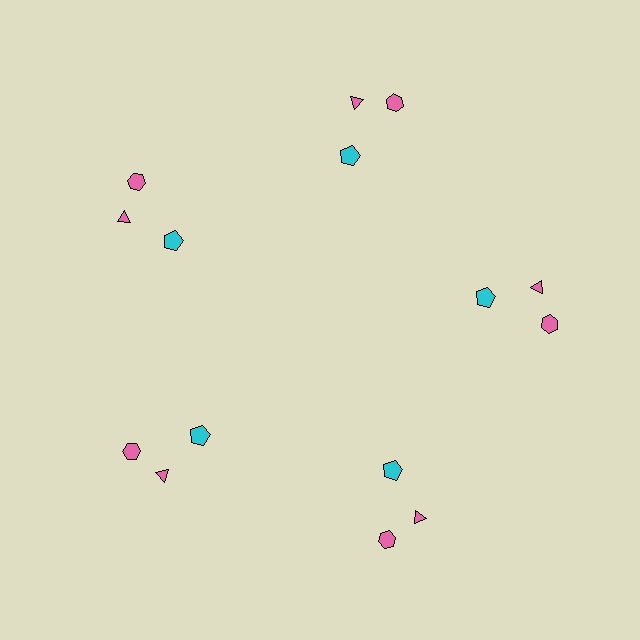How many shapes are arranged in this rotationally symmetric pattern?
There are 15 shapes, arranged in 5 groups of 3.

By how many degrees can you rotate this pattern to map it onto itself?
The pattern maps onto itself every 72 degrees of rotation.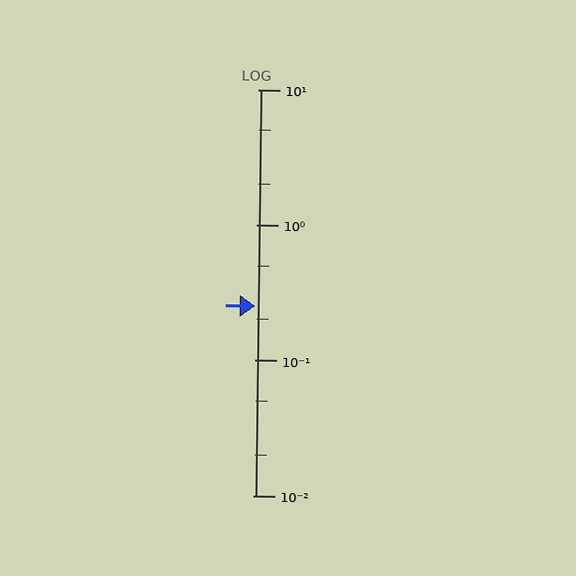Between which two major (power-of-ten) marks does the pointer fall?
The pointer is between 0.1 and 1.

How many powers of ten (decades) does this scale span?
The scale spans 3 decades, from 0.01 to 10.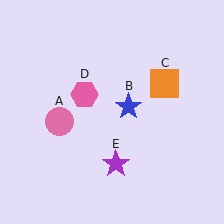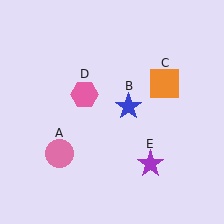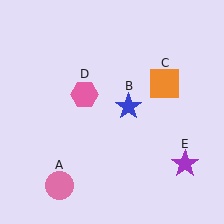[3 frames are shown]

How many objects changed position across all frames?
2 objects changed position: pink circle (object A), purple star (object E).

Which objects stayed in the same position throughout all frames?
Blue star (object B) and orange square (object C) and pink hexagon (object D) remained stationary.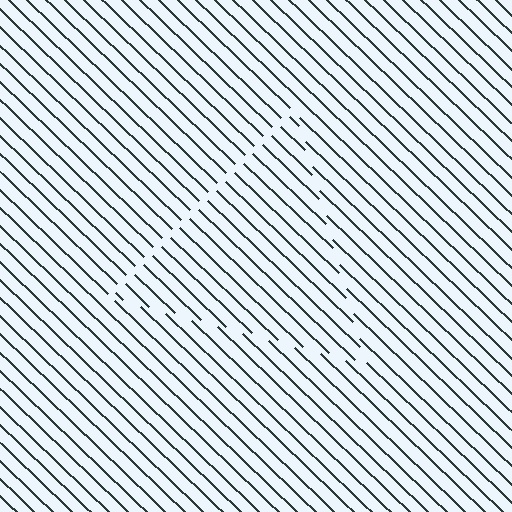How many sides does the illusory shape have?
3 sides — the line-ends trace a triangle.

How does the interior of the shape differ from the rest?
The interior of the shape contains the same grating, shifted by half a period — the contour is defined by the phase discontinuity where line-ends from the inner and outer gratings abut.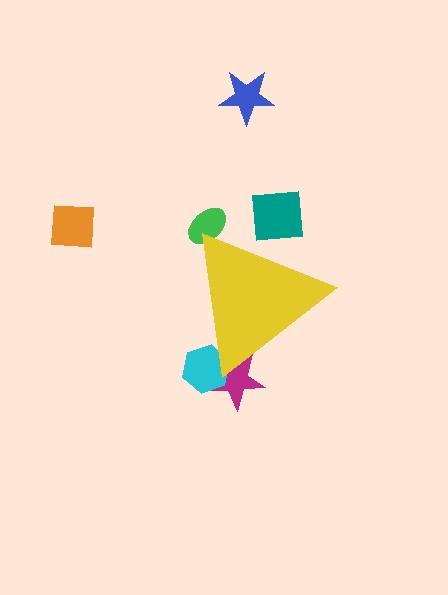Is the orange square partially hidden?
No, the orange square is fully visible.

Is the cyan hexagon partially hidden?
Yes, the cyan hexagon is partially hidden behind the yellow triangle.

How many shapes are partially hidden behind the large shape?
4 shapes are partially hidden.